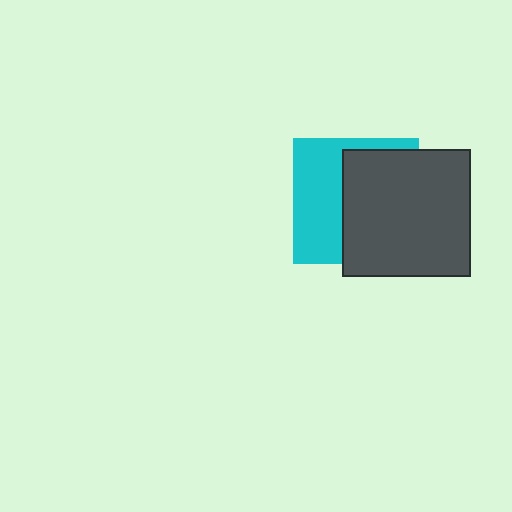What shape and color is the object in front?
The object in front is a dark gray square.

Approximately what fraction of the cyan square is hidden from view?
Roughly 56% of the cyan square is hidden behind the dark gray square.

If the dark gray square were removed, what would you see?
You would see the complete cyan square.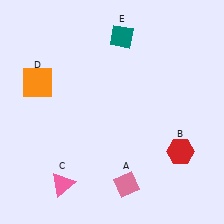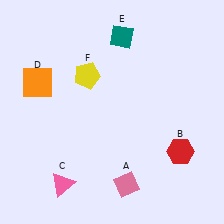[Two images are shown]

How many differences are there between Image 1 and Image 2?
There is 1 difference between the two images.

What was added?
A yellow pentagon (F) was added in Image 2.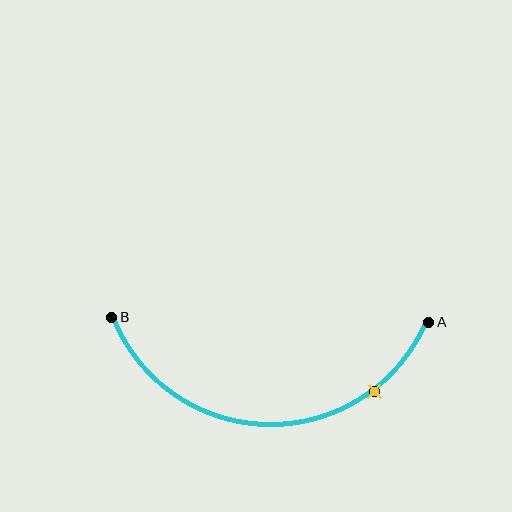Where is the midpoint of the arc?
The arc midpoint is the point on the curve farthest from the straight line joining A and B. It sits below that line.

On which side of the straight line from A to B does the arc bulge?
The arc bulges below the straight line connecting A and B.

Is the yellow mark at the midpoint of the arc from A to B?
No. The yellow mark lies on the arc but is closer to endpoint A. The arc midpoint would be at the point on the curve equidistant along the arc from both A and B.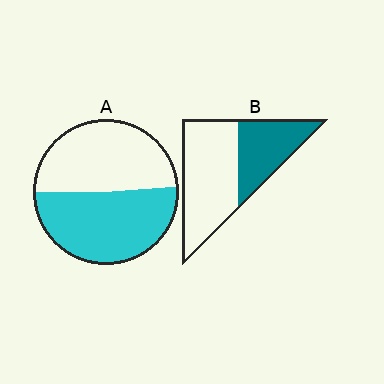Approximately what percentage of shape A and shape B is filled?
A is approximately 50% and B is approximately 40%.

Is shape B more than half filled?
No.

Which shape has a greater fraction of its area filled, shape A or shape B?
Shape A.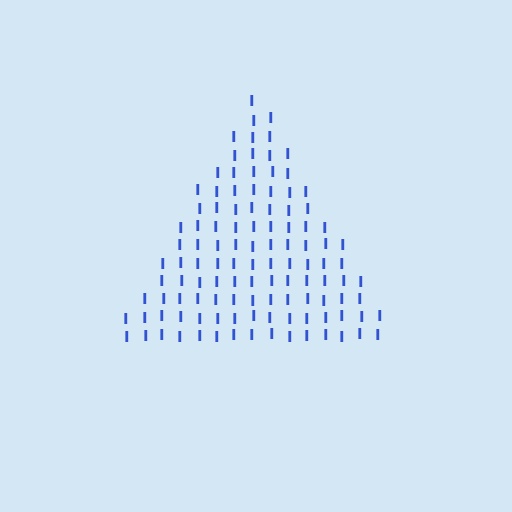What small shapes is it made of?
It is made of small letter I's.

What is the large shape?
The large shape is a triangle.